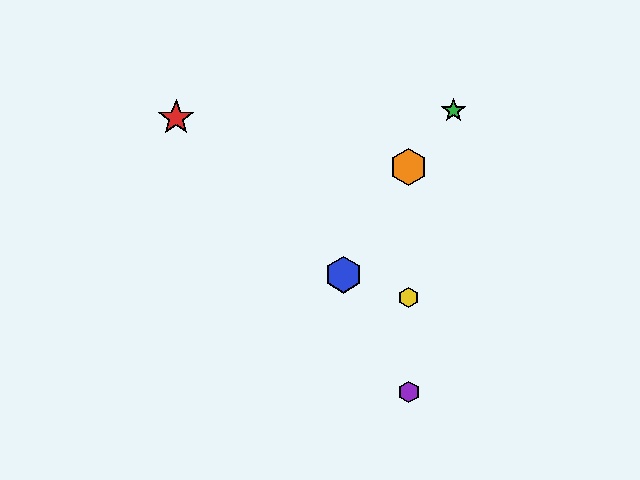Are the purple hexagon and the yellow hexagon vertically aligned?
Yes, both are at x≈409.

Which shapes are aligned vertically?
The yellow hexagon, the purple hexagon, the orange hexagon are aligned vertically.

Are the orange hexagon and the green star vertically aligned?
No, the orange hexagon is at x≈409 and the green star is at x≈453.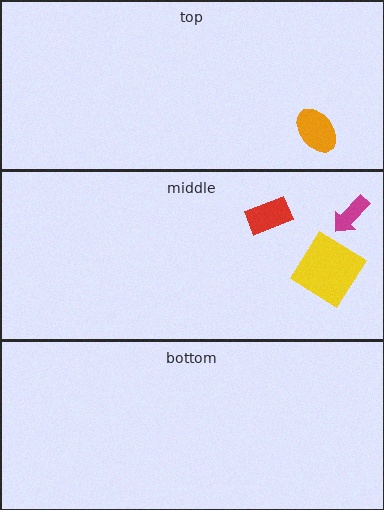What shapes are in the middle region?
The red rectangle, the yellow diamond, the magenta arrow.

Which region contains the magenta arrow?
The middle region.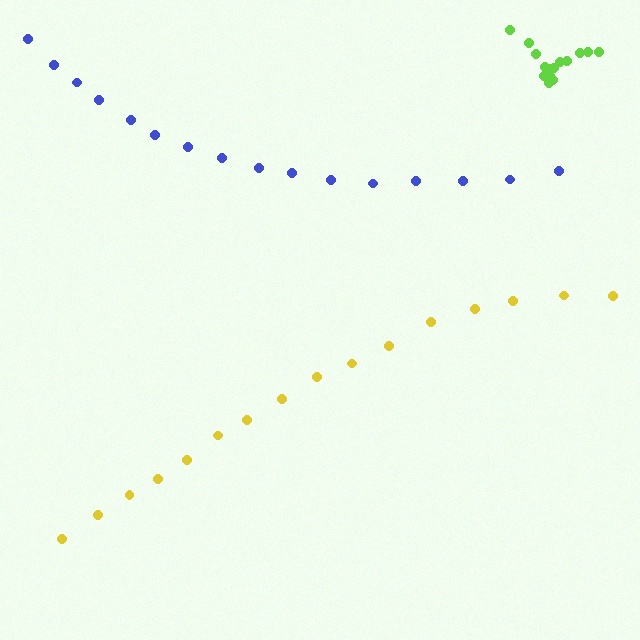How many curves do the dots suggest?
There are 3 distinct paths.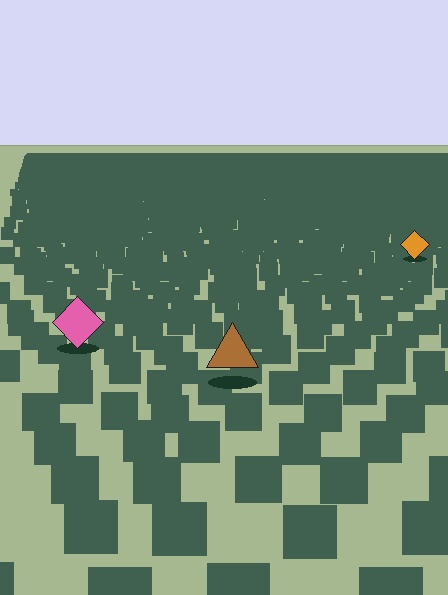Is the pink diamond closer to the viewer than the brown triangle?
No. The brown triangle is closer — you can tell from the texture gradient: the ground texture is coarser near it.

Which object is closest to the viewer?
The brown triangle is closest. The texture marks near it are larger and more spread out.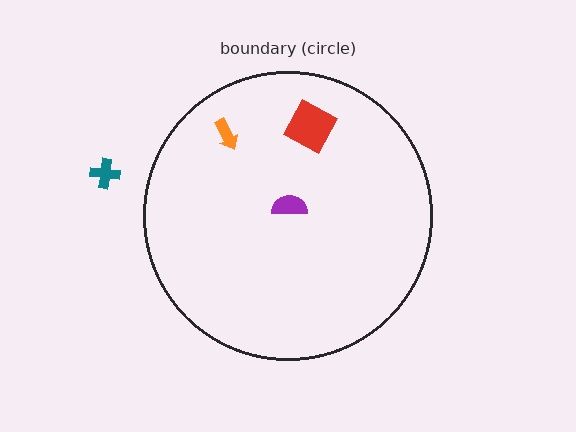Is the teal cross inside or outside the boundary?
Outside.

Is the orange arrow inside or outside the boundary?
Inside.